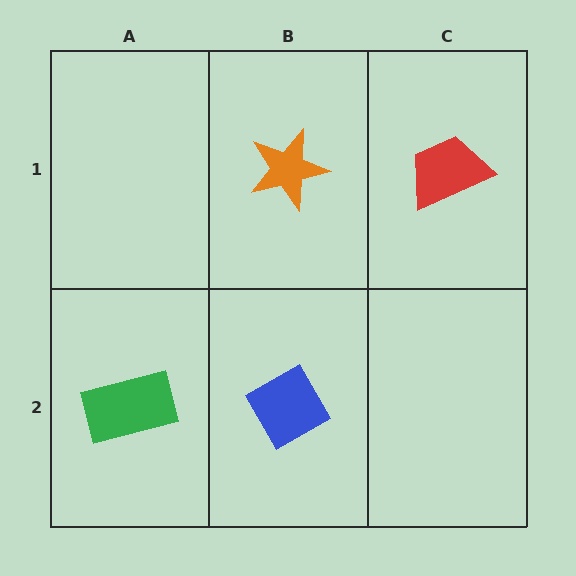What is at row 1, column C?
A red trapezoid.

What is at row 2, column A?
A green rectangle.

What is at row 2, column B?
A blue diamond.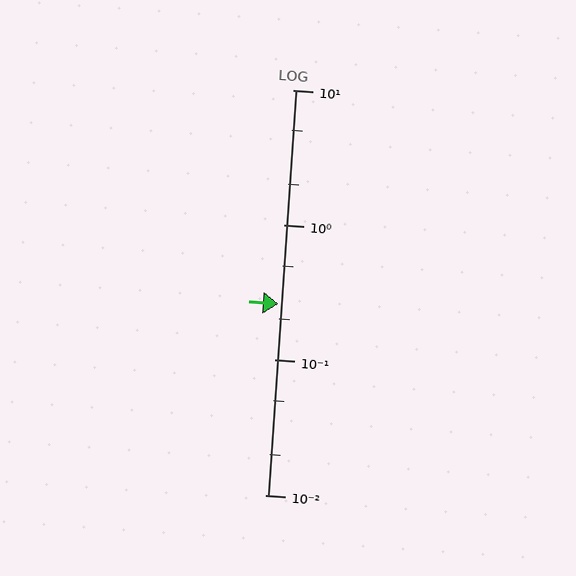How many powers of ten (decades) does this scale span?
The scale spans 3 decades, from 0.01 to 10.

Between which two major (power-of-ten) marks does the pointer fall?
The pointer is between 0.1 and 1.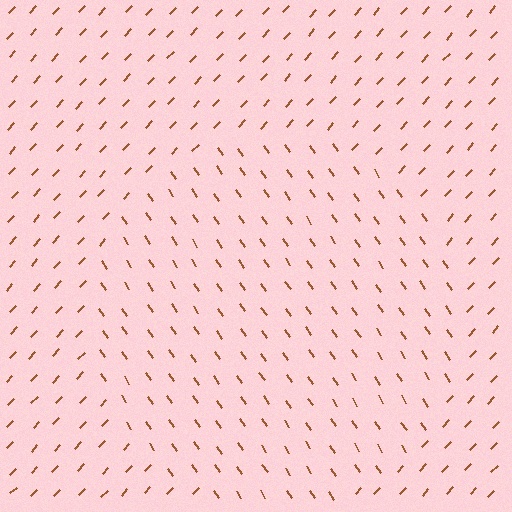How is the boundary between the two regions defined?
The boundary is defined purely by a change in line orientation (approximately 77 degrees difference). All lines are the same color and thickness.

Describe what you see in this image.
The image is filled with small brown line segments. A circle region in the image has lines oriented differently from the surrounding lines, creating a visible texture boundary.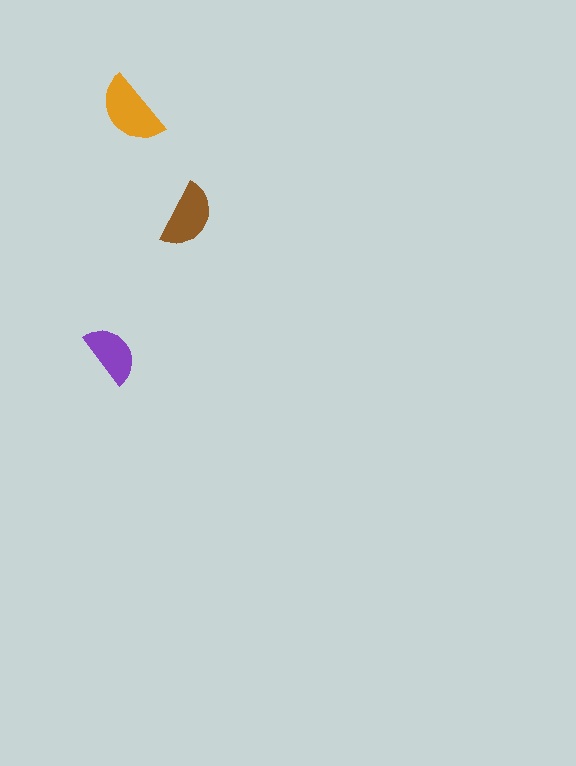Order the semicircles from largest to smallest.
the orange one, the brown one, the purple one.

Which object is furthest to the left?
The purple semicircle is leftmost.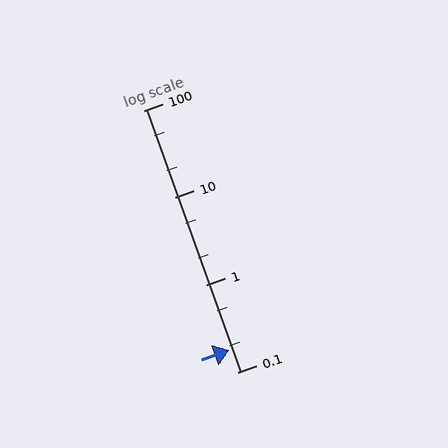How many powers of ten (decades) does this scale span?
The scale spans 3 decades, from 0.1 to 100.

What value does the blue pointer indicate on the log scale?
The pointer indicates approximately 0.18.